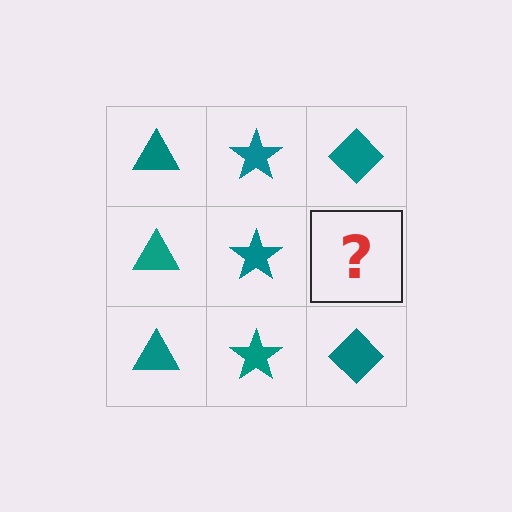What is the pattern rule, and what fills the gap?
The rule is that each column has a consistent shape. The gap should be filled with a teal diamond.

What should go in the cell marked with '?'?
The missing cell should contain a teal diamond.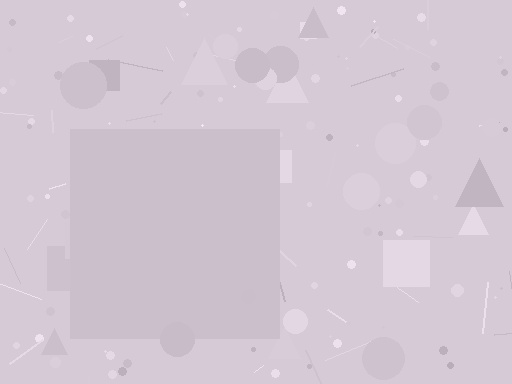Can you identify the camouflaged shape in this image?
The camouflaged shape is a square.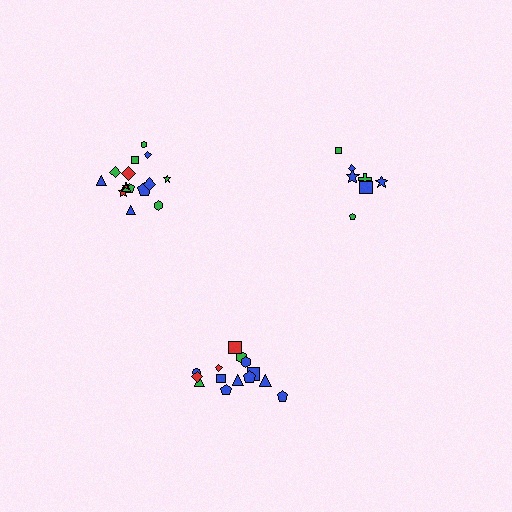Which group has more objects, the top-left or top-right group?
The top-left group.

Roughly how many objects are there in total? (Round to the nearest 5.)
Roughly 35 objects in total.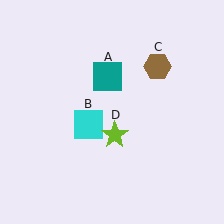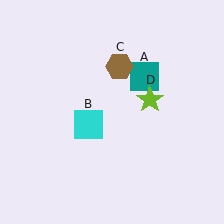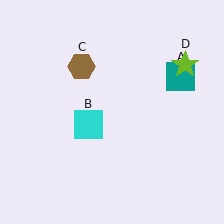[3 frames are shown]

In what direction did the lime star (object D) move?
The lime star (object D) moved up and to the right.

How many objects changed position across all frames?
3 objects changed position: teal square (object A), brown hexagon (object C), lime star (object D).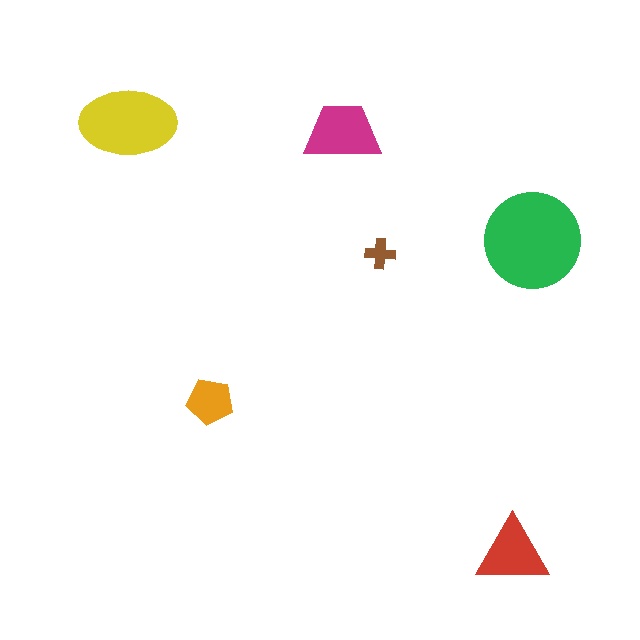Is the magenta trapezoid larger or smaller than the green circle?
Smaller.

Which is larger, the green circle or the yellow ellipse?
The green circle.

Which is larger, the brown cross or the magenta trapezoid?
The magenta trapezoid.